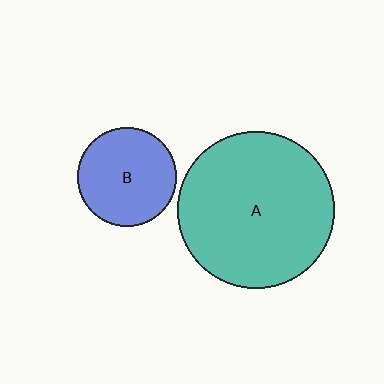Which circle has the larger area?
Circle A (teal).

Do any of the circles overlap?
No, none of the circles overlap.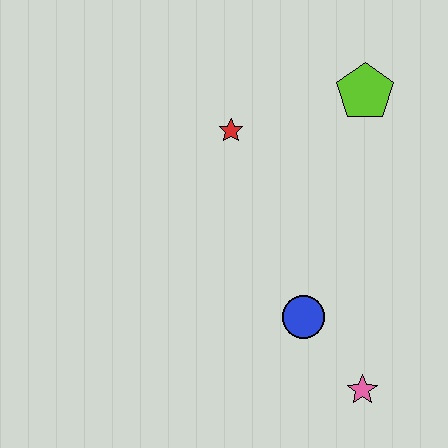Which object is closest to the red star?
The lime pentagon is closest to the red star.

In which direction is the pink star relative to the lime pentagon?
The pink star is below the lime pentagon.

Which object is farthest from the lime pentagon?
The pink star is farthest from the lime pentagon.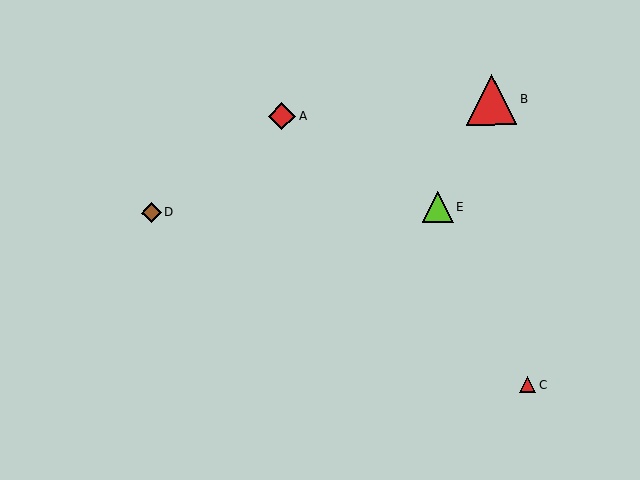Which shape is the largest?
The red triangle (labeled B) is the largest.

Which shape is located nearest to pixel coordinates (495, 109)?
The red triangle (labeled B) at (491, 99) is nearest to that location.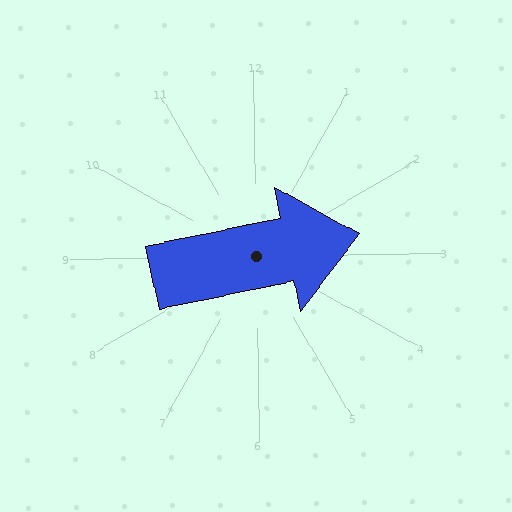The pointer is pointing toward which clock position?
Roughly 3 o'clock.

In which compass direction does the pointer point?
East.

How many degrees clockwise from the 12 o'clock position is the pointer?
Approximately 79 degrees.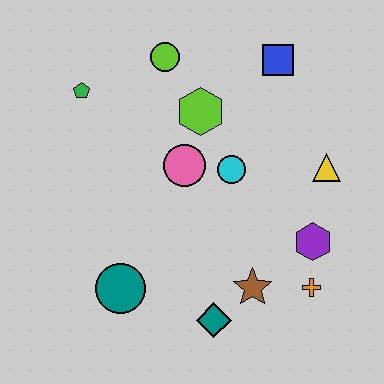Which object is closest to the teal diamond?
The brown star is closest to the teal diamond.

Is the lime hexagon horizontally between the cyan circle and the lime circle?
Yes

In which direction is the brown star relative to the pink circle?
The brown star is below the pink circle.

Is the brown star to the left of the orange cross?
Yes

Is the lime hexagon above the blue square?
No